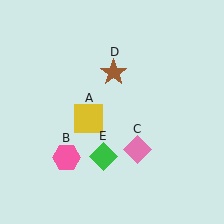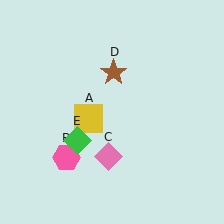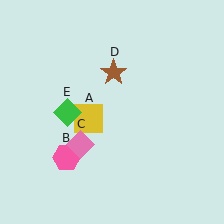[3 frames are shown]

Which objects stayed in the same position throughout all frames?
Yellow square (object A) and pink hexagon (object B) and brown star (object D) remained stationary.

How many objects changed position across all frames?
2 objects changed position: pink diamond (object C), green diamond (object E).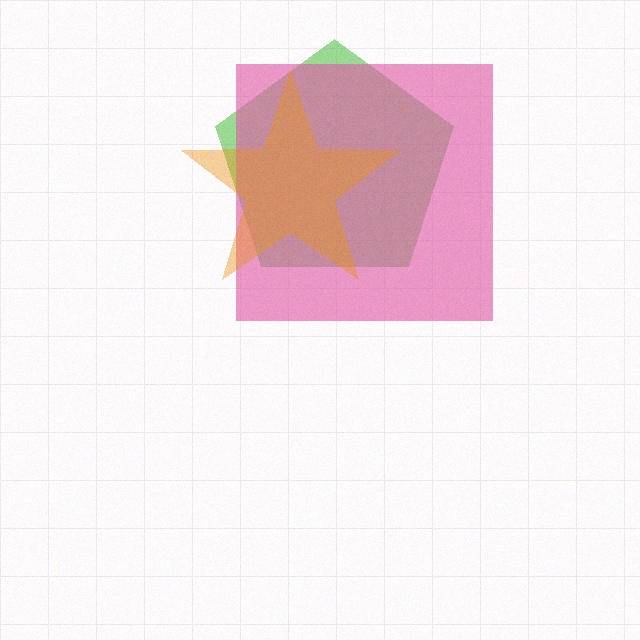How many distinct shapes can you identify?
There are 3 distinct shapes: a green pentagon, a pink square, an orange star.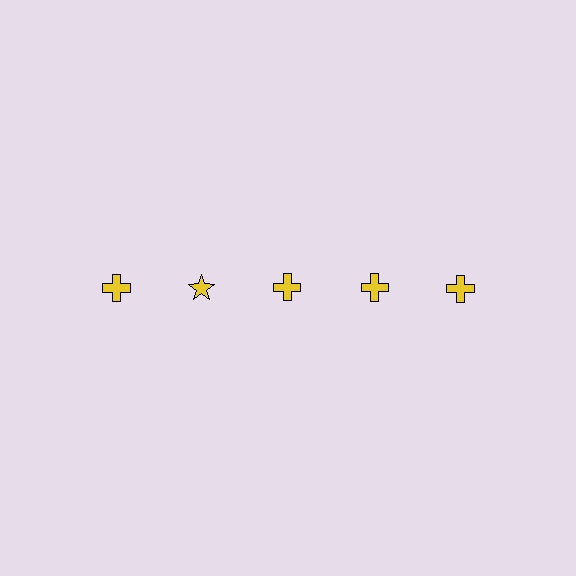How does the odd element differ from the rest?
It has a different shape: star instead of cross.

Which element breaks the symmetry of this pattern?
The yellow star in the top row, second from left column breaks the symmetry. All other shapes are yellow crosses.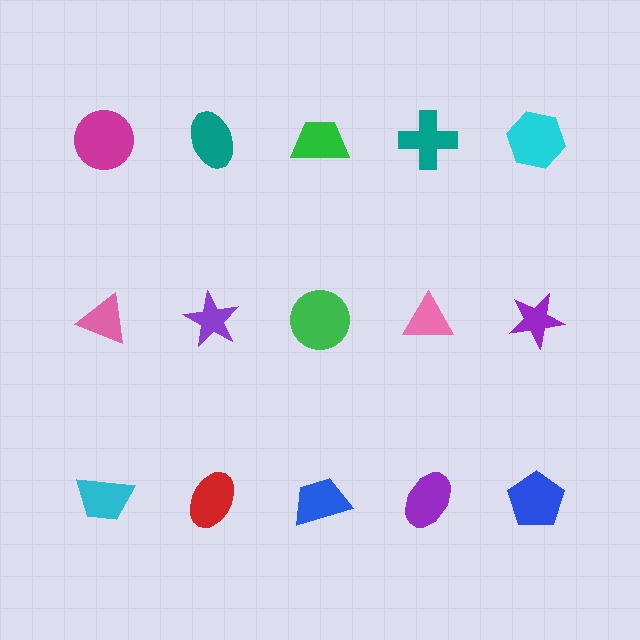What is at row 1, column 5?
A cyan hexagon.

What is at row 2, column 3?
A green circle.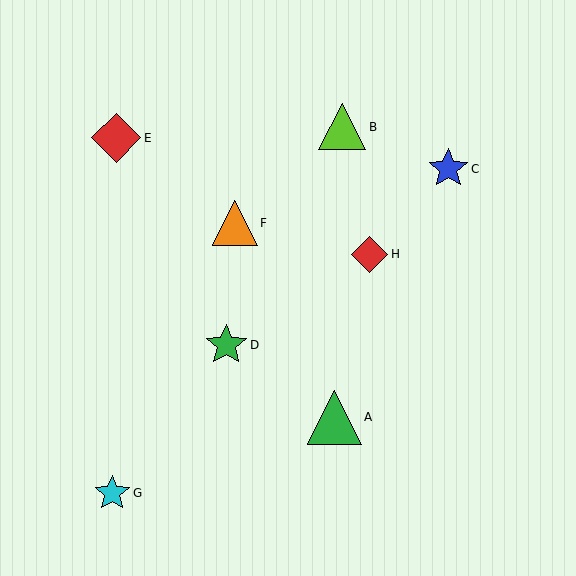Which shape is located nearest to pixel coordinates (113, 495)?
The cyan star (labeled G) at (112, 493) is nearest to that location.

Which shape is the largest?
The green triangle (labeled A) is the largest.